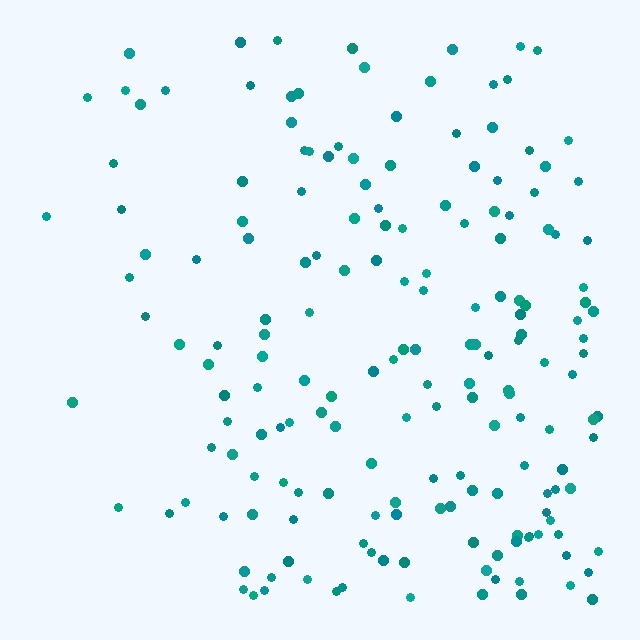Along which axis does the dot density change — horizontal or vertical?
Horizontal.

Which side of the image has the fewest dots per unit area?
The left.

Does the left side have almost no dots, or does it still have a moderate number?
Still a moderate number, just noticeably fewer than the right.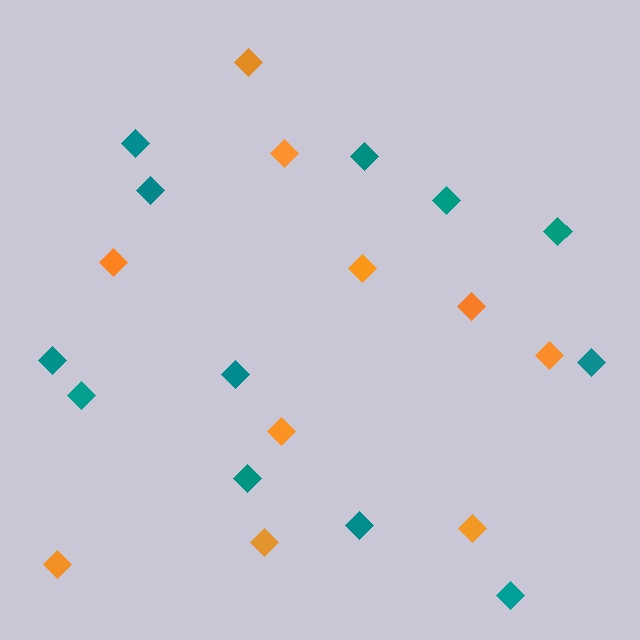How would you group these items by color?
There are 2 groups: one group of orange diamonds (10) and one group of teal diamonds (12).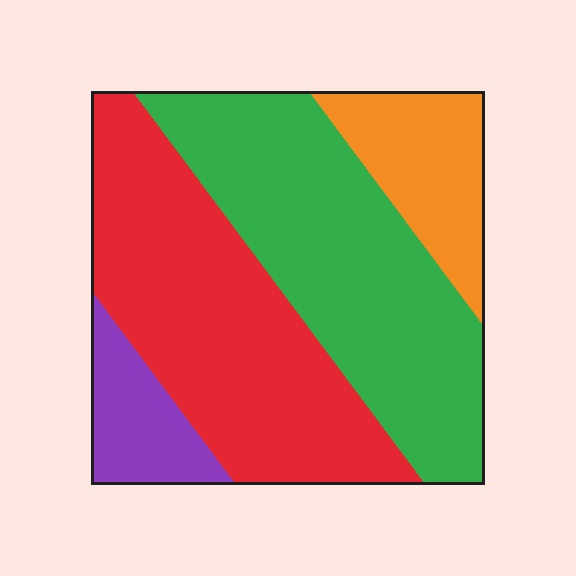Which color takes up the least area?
Purple, at roughly 10%.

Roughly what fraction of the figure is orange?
Orange takes up less than a quarter of the figure.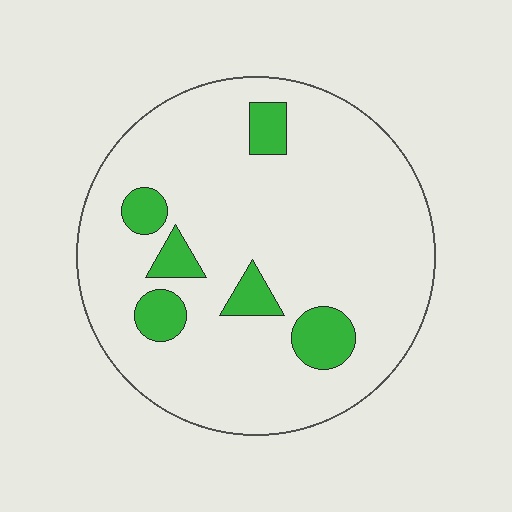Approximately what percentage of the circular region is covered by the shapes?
Approximately 15%.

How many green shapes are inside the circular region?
6.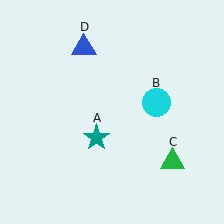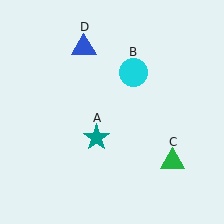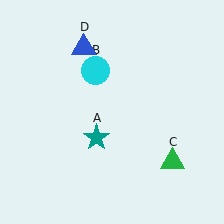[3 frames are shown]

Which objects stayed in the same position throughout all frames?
Teal star (object A) and green triangle (object C) and blue triangle (object D) remained stationary.